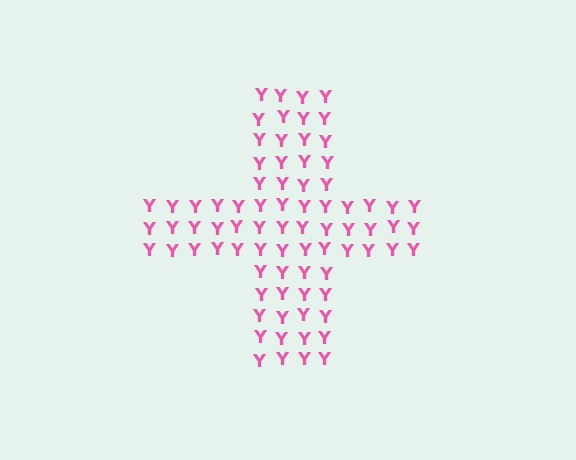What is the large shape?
The large shape is a cross.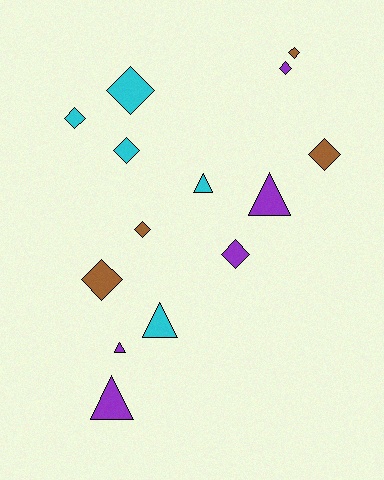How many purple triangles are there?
There are 3 purple triangles.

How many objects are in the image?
There are 14 objects.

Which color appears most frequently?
Cyan, with 5 objects.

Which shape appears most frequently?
Diamond, with 9 objects.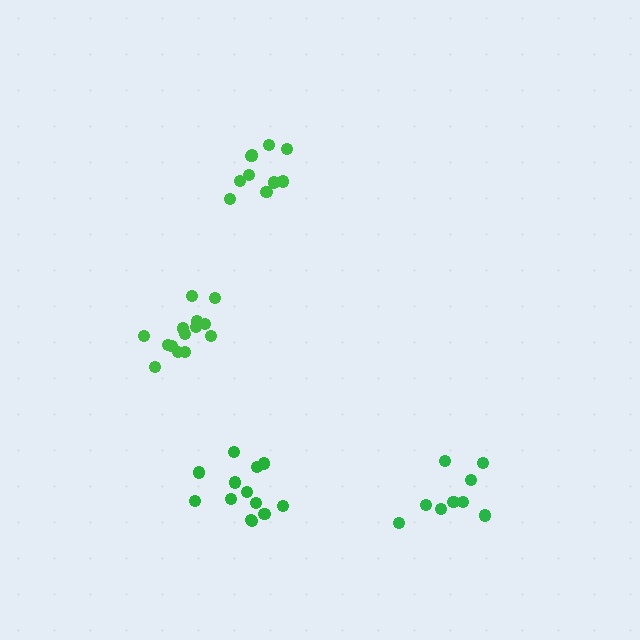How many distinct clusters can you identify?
There are 4 distinct clusters.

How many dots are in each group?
Group 1: 9 dots, Group 2: 14 dots, Group 3: 10 dots, Group 4: 13 dots (46 total).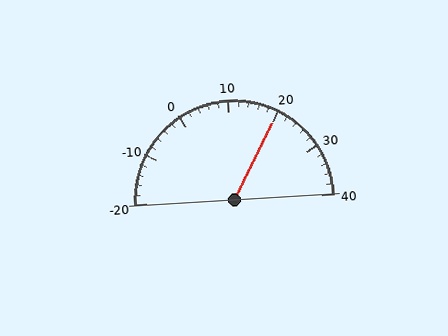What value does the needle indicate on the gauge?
The needle indicates approximately 20.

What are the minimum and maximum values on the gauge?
The gauge ranges from -20 to 40.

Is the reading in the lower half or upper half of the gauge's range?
The reading is in the upper half of the range (-20 to 40).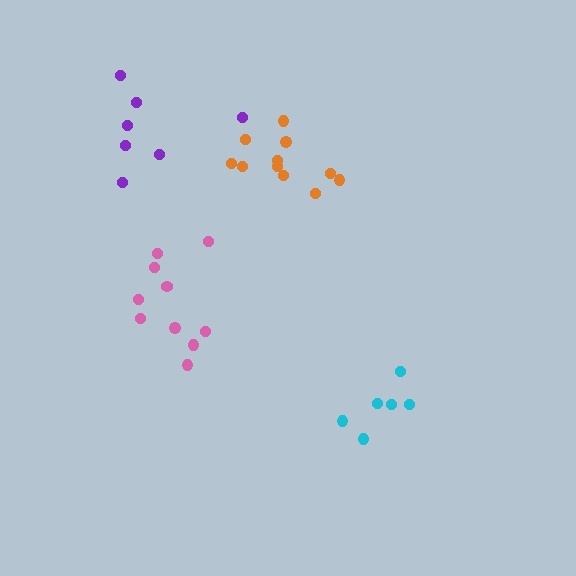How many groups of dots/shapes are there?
There are 4 groups.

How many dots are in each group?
Group 1: 6 dots, Group 2: 11 dots, Group 3: 10 dots, Group 4: 7 dots (34 total).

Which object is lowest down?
The cyan cluster is bottommost.